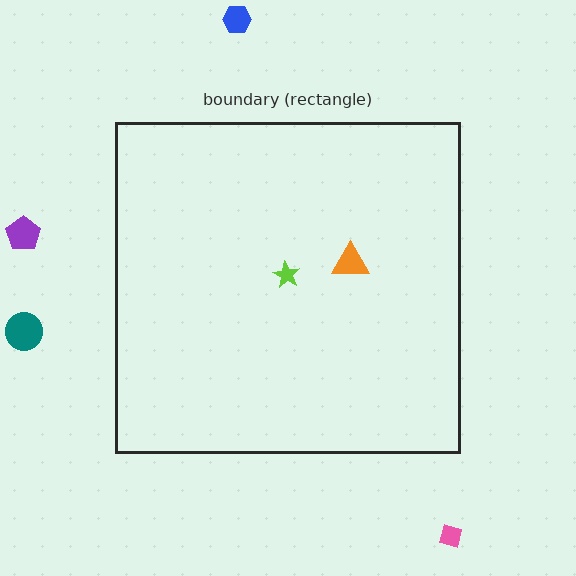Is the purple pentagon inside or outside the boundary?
Outside.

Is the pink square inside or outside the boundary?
Outside.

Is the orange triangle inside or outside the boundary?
Inside.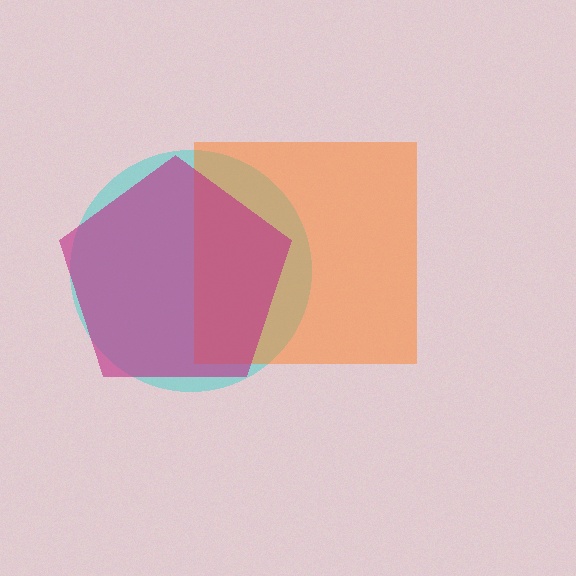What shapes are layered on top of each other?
The layered shapes are: a cyan circle, an orange square, a magenta pentagon.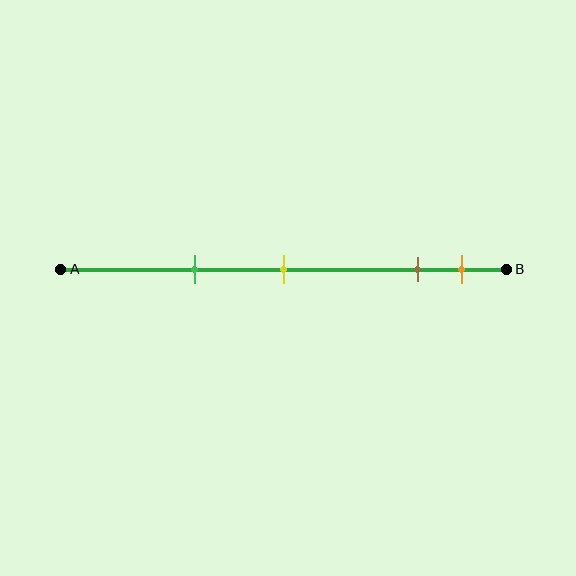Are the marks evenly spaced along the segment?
No, the marks are not evenly spaced.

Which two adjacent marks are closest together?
The brown and orange marks are the closest adjacent pair.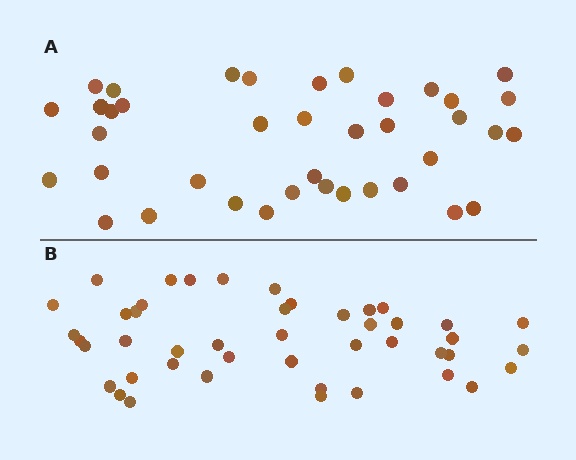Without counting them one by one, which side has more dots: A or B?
Region B (the bottom region) has more dots.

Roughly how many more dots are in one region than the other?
Region B has about 6 more dots than region A.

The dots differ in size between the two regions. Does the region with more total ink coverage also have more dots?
No. Region A has more total ink coverage because its dots are larger, but region B actually contains more individual dots. Total area can be misleading — the number of items is what matters here.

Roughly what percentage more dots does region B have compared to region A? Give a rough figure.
About 15% more.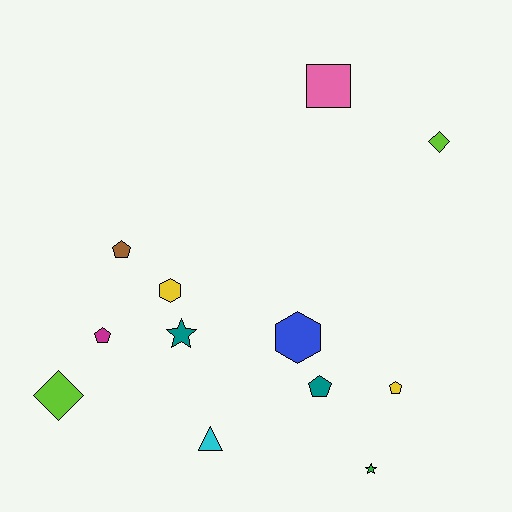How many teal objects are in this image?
There are 2 teal objects.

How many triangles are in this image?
There is 1 triangle.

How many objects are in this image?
There are 12 objects.